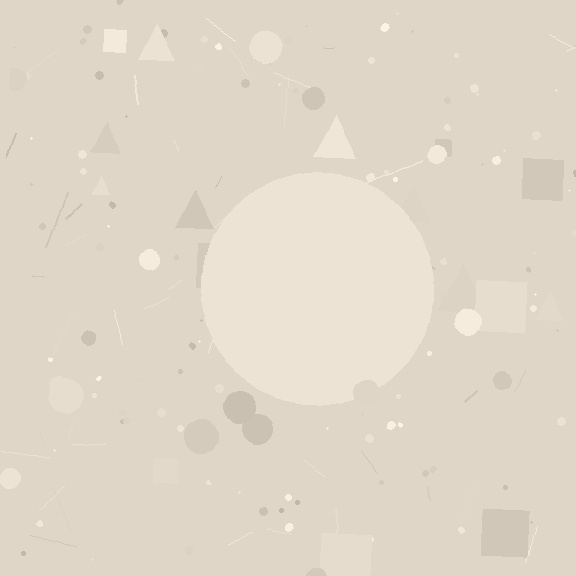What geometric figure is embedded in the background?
A circle is embedded in the background.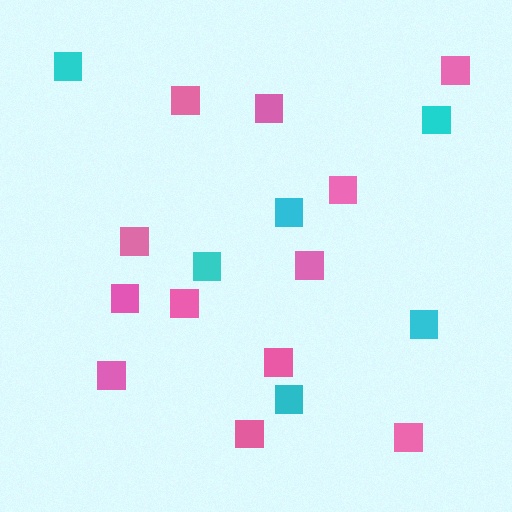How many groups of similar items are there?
There are 2 groups: one group of pink squares (12) and one group of cyan squares (6).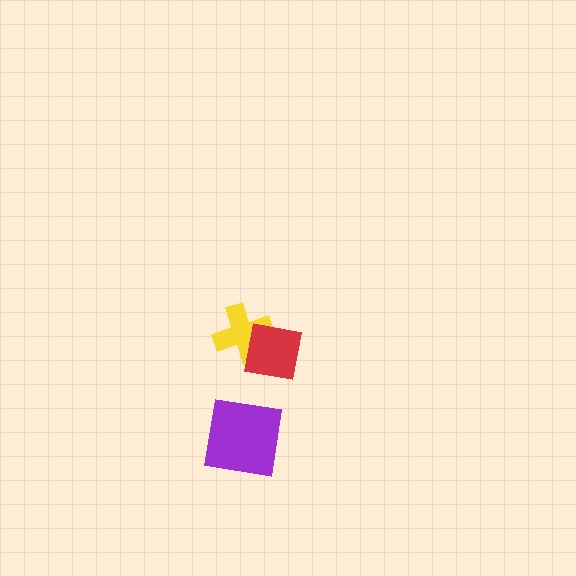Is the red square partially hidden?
No, no other shape covers it.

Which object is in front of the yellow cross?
The red square is in front of the yellow cross.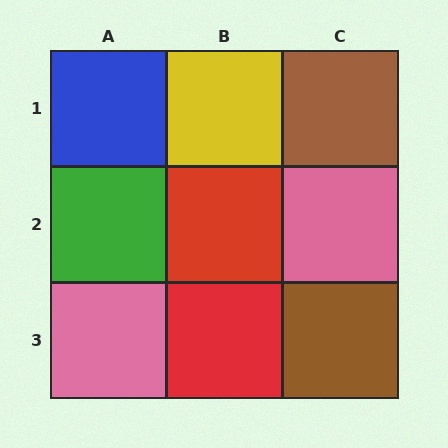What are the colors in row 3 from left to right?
Pink, red, brown.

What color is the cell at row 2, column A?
Green.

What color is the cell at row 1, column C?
Brown.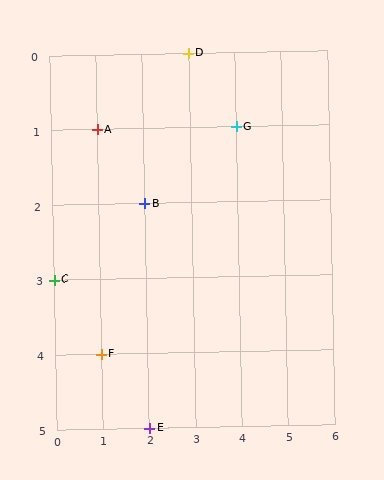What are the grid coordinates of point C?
Point C is at grid coordinates (0, 3).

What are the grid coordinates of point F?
Point F is at grid coordinates (1, 4).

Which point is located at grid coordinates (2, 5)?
Point E is at (2, 5).